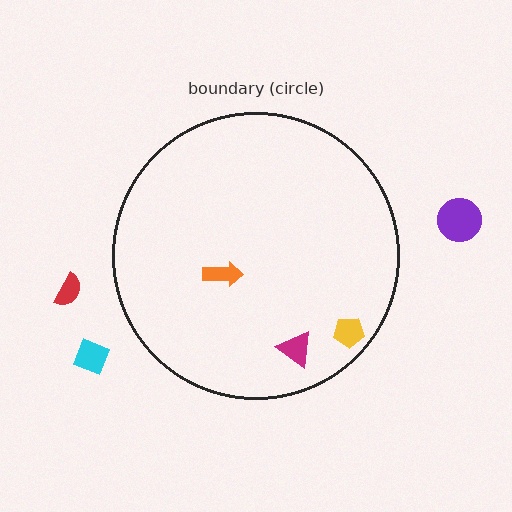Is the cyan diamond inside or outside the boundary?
Outside.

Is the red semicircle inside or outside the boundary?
Outside.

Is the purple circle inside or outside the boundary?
Outside.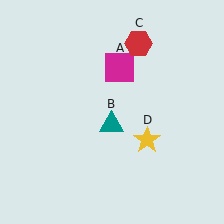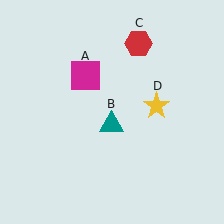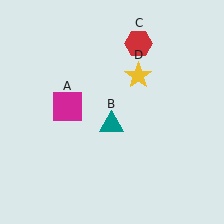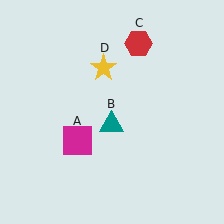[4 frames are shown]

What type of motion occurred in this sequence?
The magenta square (object A), yellow star (object D) rotated counterclockwise around the center of the scene.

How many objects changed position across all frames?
2 objects changed position: magenta square (object A), yellow star (object D).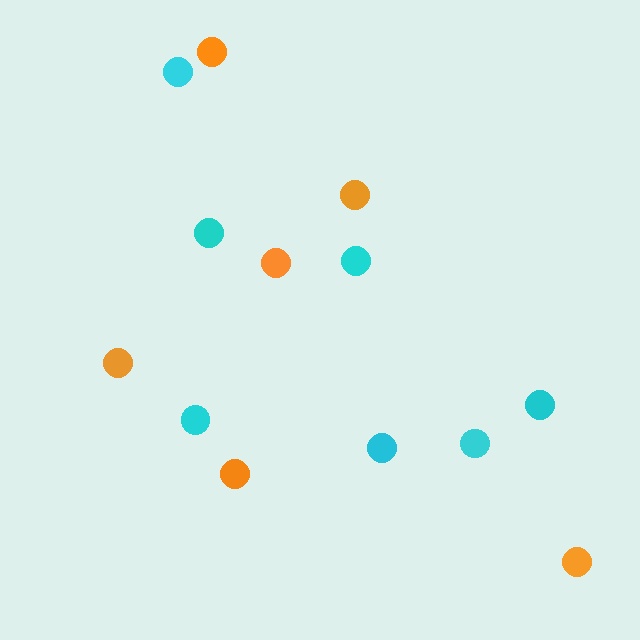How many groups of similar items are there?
There are 2 groups: one group of cyan circles (7) and one group of orange circles (6).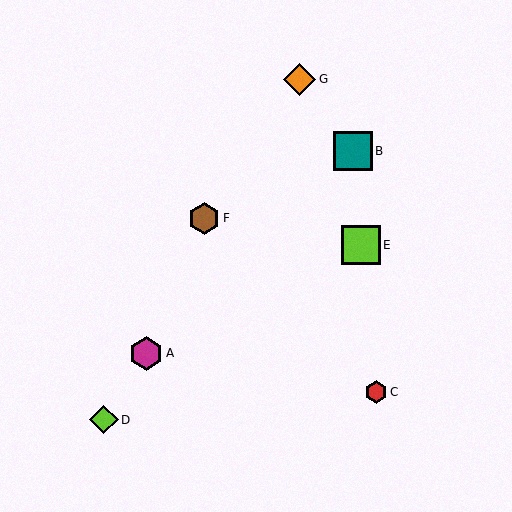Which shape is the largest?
The lime square (labeled E) is the largest.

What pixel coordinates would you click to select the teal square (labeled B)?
Click at (353, 151) to select the teal square B.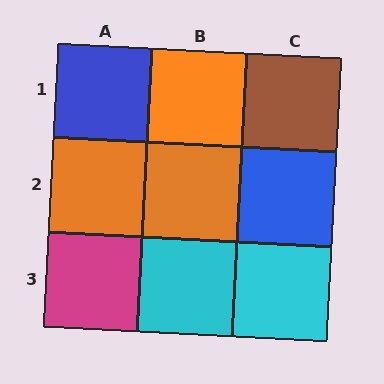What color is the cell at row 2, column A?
Orange.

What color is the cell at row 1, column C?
Brown.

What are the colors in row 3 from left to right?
Magenta, cyan, cyan.